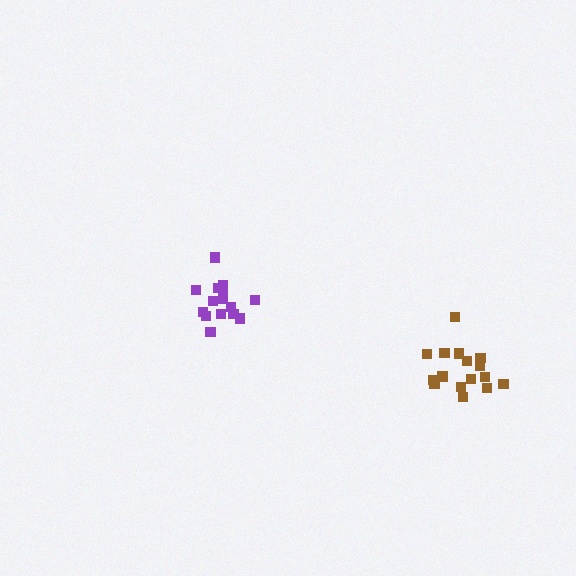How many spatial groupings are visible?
There are 2 spatial groupings.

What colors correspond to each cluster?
The clusters are colored: purple, brown.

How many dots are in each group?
Group 1: 15 dots, Group 2: 16 dots (31 total).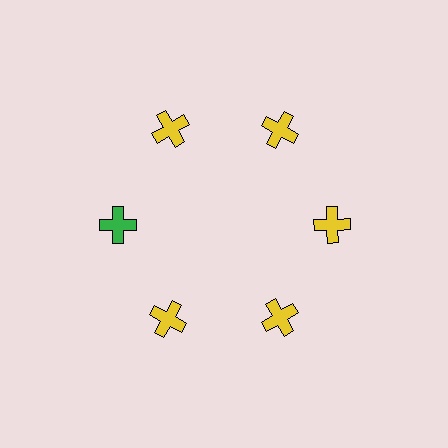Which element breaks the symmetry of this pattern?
The green cross at roughly the 9 o'clock position breaks the symmetry. All other shapes are yellow crosses.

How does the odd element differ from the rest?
It has a different color: green instead of yellow.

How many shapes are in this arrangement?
There are 6 shapes arranged in a ring pattern.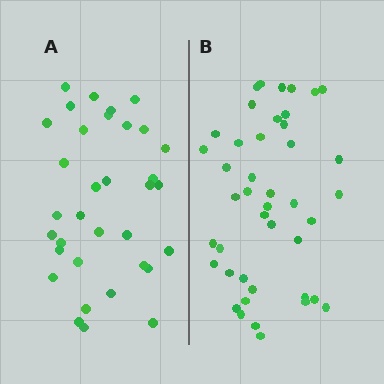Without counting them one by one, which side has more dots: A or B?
Region B (the right region) has more dots.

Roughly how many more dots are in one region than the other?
Region B has roughly 8 or so more dots than region A.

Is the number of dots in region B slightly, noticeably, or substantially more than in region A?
Region B has noticeably more, but not dramatically so. The ratio is roughly 1.3 to 1.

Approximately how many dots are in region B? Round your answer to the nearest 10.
About 40 dots. (The exact count is 43, which rounds to 40.)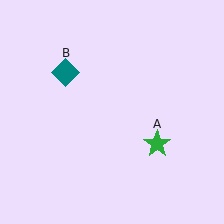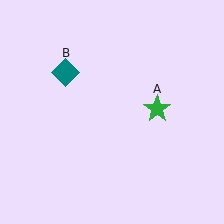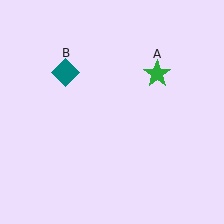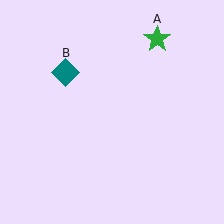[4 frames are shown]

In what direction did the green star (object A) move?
The green star (object A) moved up.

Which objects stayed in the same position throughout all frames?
Teal diamond (object B) remained stationary.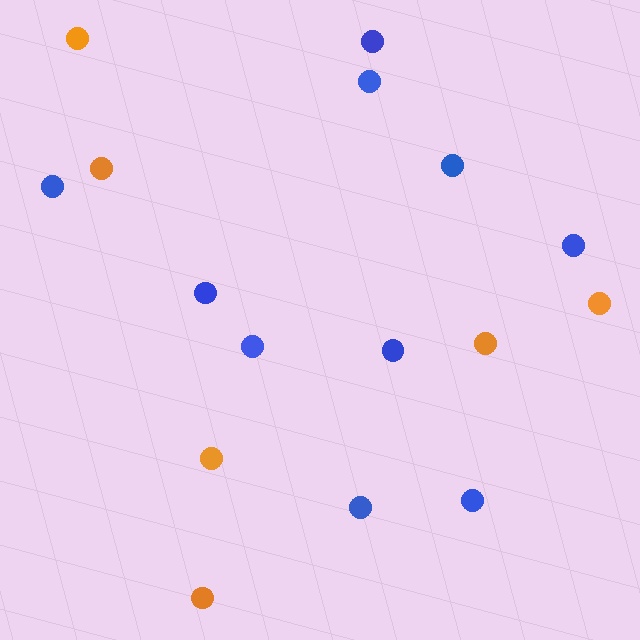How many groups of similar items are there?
There are 2 groups: one group of orange circles (6) and one group of blue circles (10).